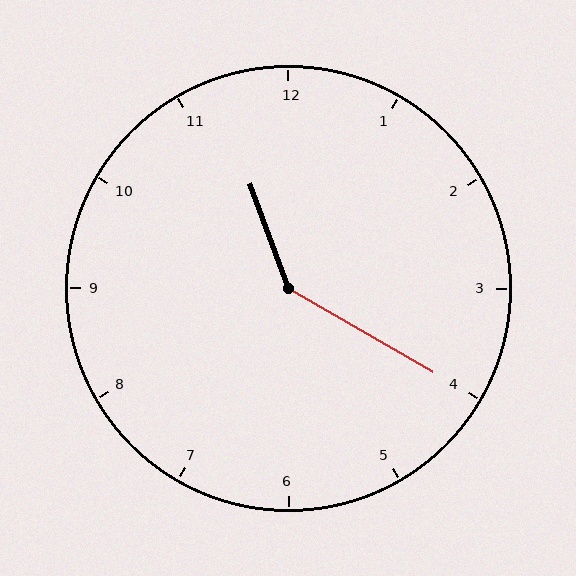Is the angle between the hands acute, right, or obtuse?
It is obtuse.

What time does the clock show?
11:20.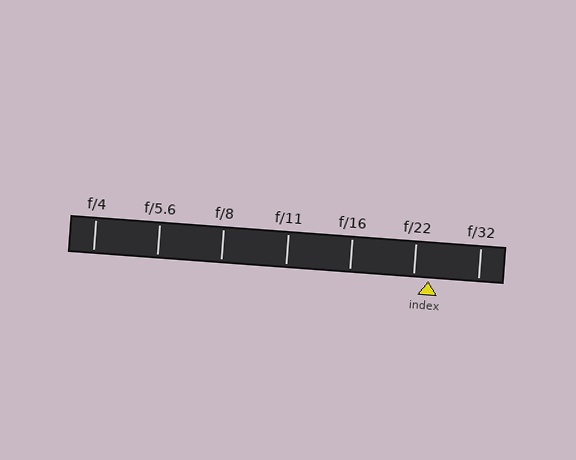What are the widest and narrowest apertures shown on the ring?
The widest aperture shown is f/4 and the narrowest is f/32.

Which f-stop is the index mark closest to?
The index mark is closest to f/22.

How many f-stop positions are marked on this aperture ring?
There are 7 f-stop positions marked.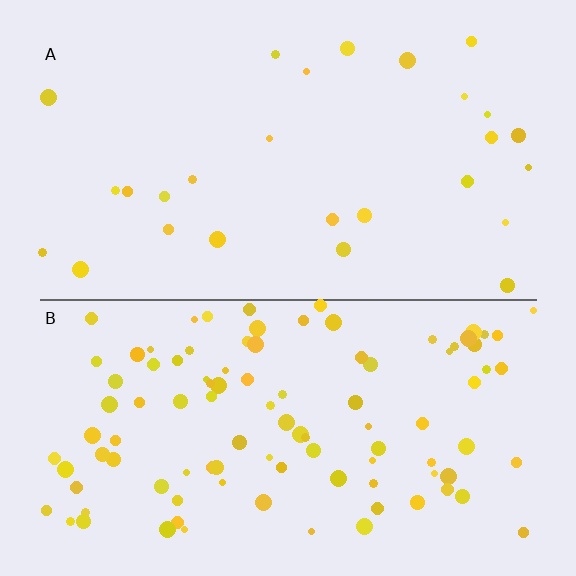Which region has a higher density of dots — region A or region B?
B (the bottom).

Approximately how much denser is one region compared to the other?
Approximately 3.8× — region B over region A.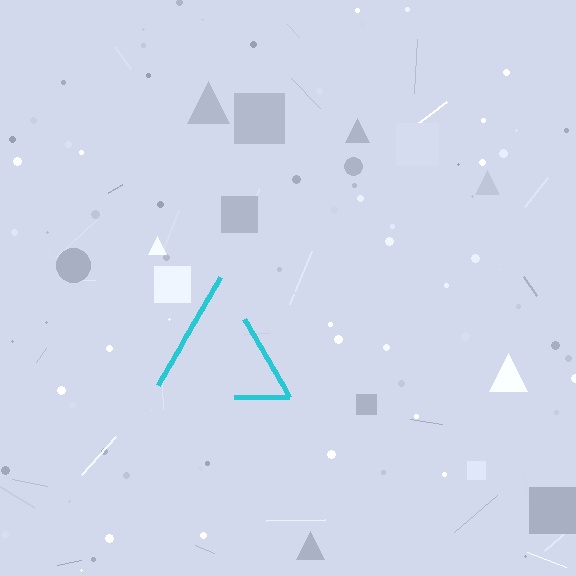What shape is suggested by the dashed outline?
The dashed outline suggests a triangle.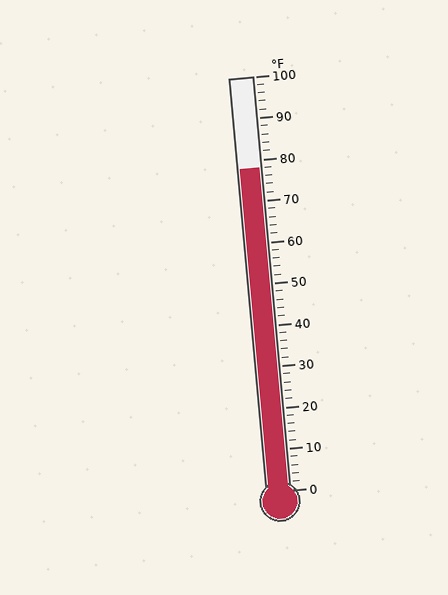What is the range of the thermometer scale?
The thermometer scale ranges from 0°F to 100°F.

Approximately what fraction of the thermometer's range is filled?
The thermometer is filled to approximately 80% of its range.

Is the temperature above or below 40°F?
The temperature is above 40°F.